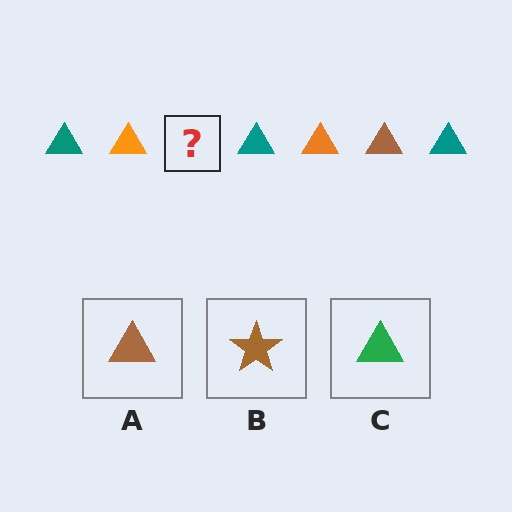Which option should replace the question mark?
Option A.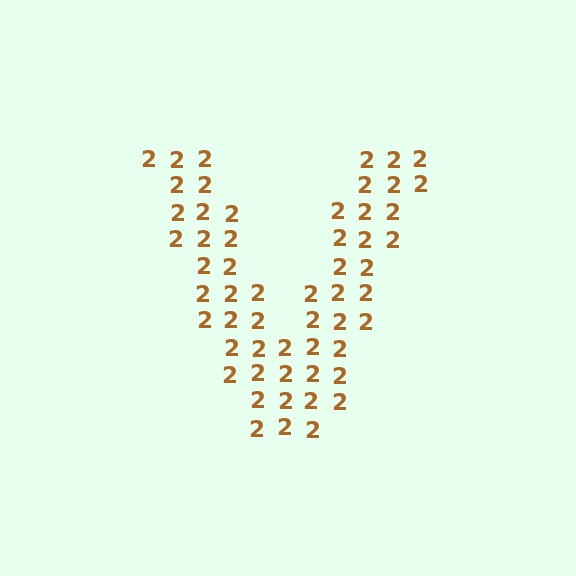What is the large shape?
The large shape is the letter V.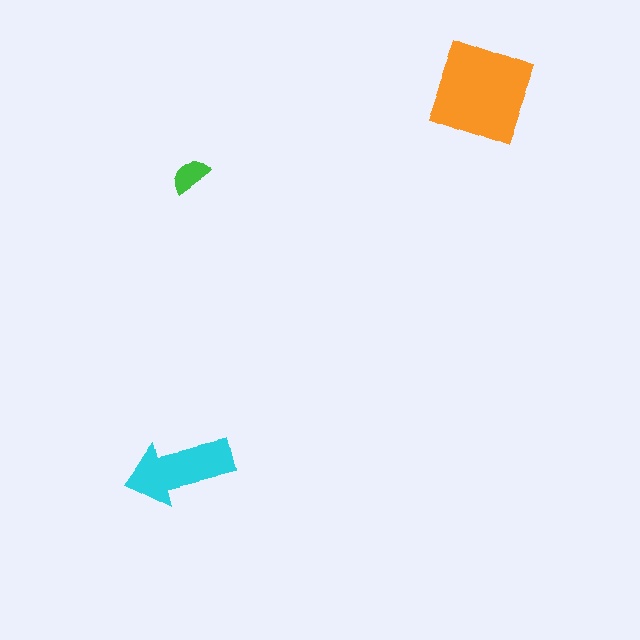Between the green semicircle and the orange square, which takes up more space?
The orange square.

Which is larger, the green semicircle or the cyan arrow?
The cyan arrow.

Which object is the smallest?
The green semicircle.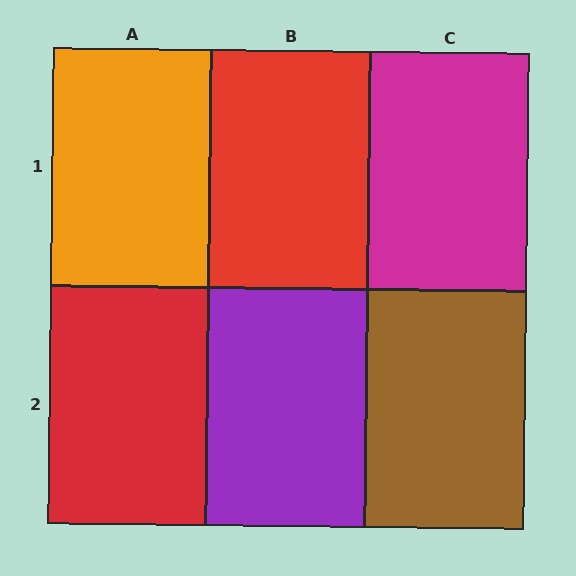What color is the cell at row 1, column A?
Orange.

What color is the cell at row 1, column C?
Magenta.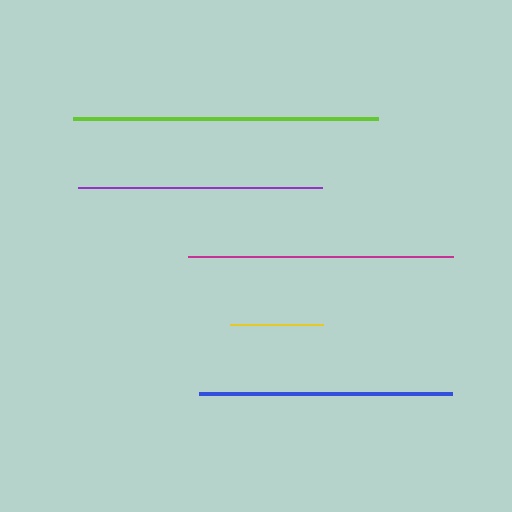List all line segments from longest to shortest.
From longest to shortest: lime, magenta, blue, purple, yellow.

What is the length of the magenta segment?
The magenta segment is approximately 265 pixels long.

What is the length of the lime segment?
The lime segment is approximately 304 pixels long.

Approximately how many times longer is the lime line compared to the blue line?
The lime line is approximately 1.2 times the length of the blue line.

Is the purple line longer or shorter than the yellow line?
The purple line is longer than the yellow line.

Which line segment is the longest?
The lime line is the longest at approximately 304 pixels.